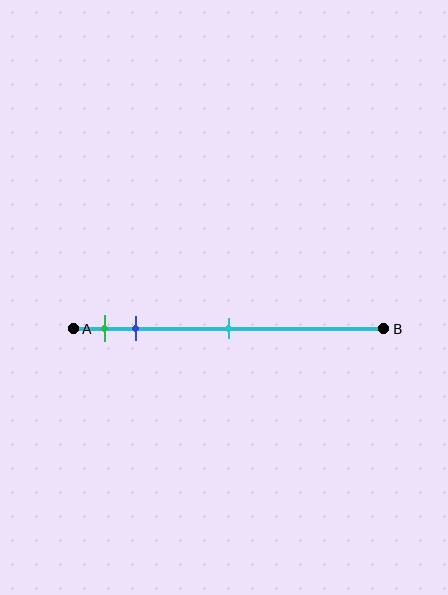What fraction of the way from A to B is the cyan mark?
The cyan mark is approximately 50% (0.5) of the way from A to B.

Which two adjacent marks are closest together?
The green and blue marks are the closest adjacent pair.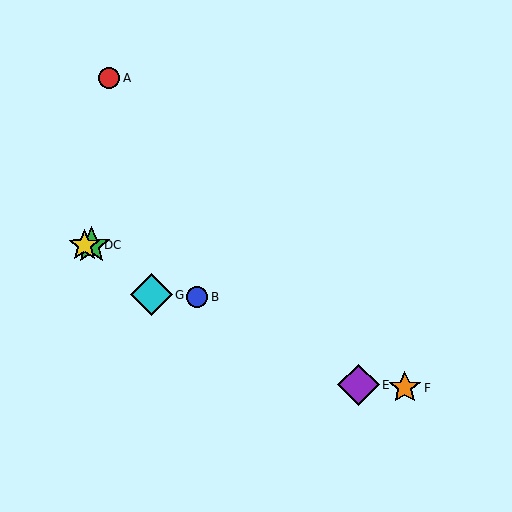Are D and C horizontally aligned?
Yes, both are at y≈245.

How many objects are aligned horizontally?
2 objects (C, D) are aligned horizontally.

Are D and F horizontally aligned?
No, D is at y≈245 and F is at y≈388.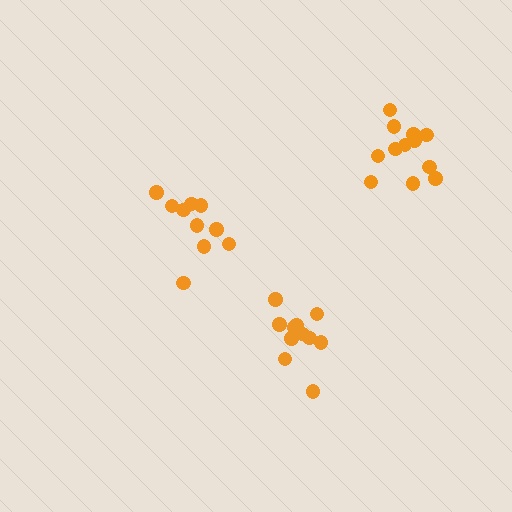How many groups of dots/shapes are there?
There are 3 groups.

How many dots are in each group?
Group 1: 12 dots, Group 2: 10 dots, Group 3: 11 dots (33 total).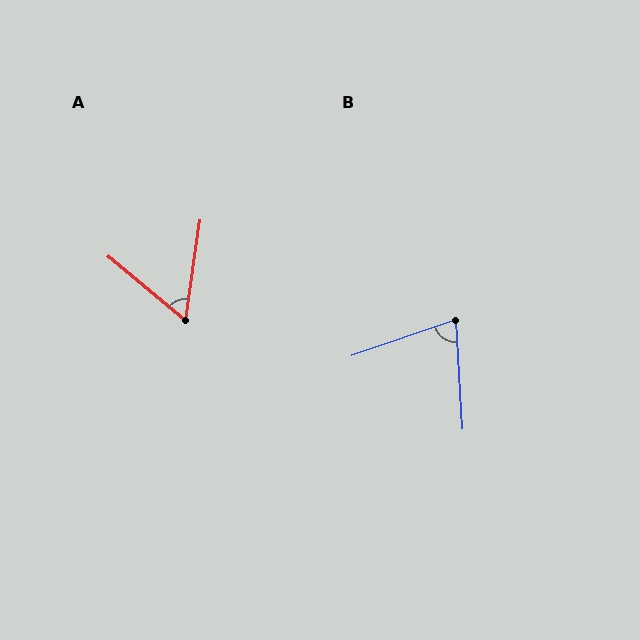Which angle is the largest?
B, at approximately 74 degrees.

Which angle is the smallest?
A, at approximately 58 degrees.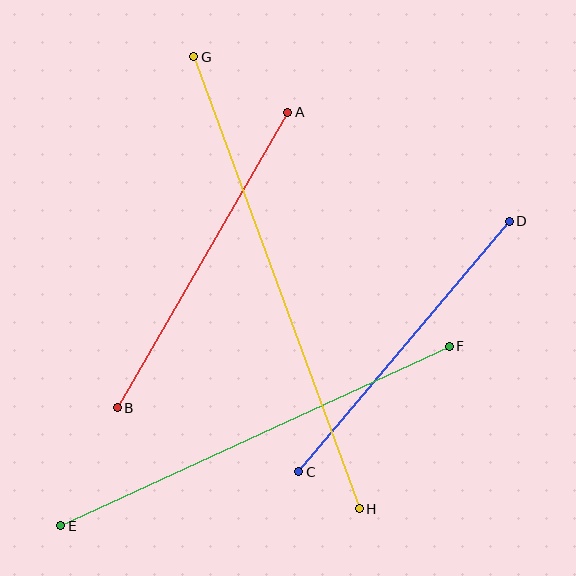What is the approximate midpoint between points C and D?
The midpoint is at approximately (404, 346) pixels.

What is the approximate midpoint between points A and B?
The midpoint is at approximately (202, 260) pixels.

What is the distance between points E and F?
The distance is approximately 428 pixels.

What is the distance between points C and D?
The distance is approximately 327 pixels.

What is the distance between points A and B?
The distance is approximately 341 pixels.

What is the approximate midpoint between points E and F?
The midpoint is at approximately (255, 436) pixels.